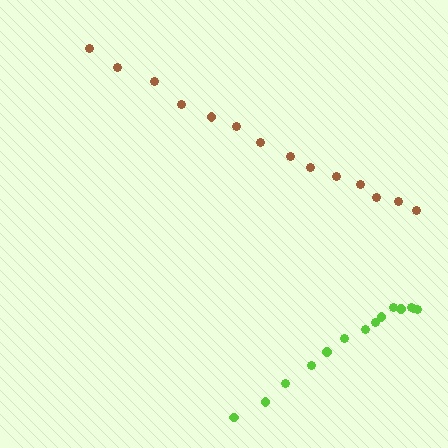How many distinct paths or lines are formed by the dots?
There are 2 distinct paths.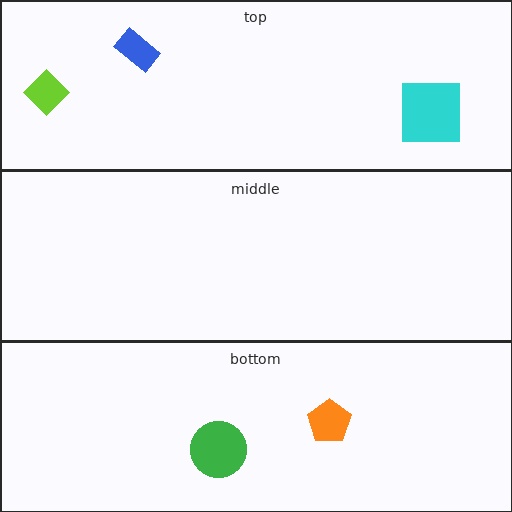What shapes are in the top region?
The blue rectangle, the lime diamond, the cyan square.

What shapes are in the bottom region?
The orange pentagon, the green circle.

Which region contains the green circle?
The bottom region.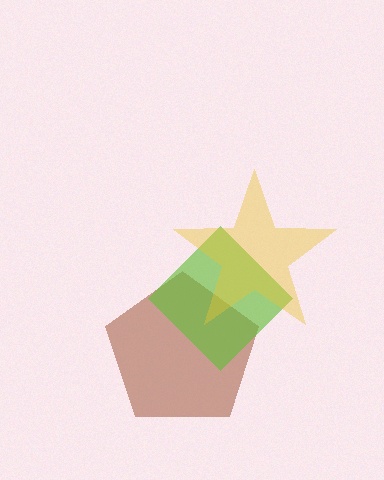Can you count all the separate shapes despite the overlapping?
Yes, there are 3 separate shapes.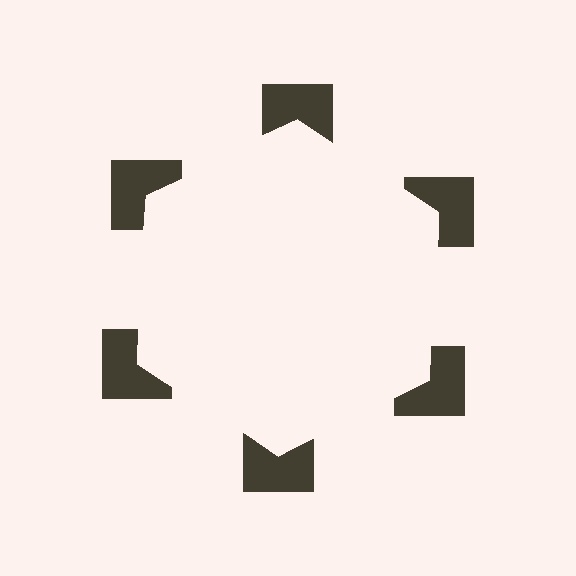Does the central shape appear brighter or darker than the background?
It typically appears slightly brighter than the background, even though no actual brightness change is drawn.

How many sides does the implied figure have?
6 sides.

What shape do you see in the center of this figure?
An illusory hexagon — its edges are inferred from the aligned wedge cuts in the notched squares, not physically drawn.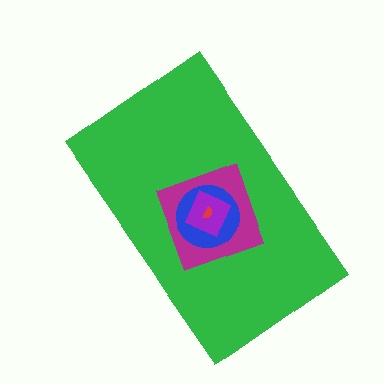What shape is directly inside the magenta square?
The blue circle.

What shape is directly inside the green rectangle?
The magenta square.